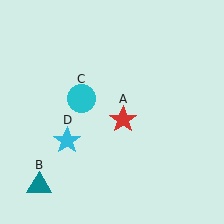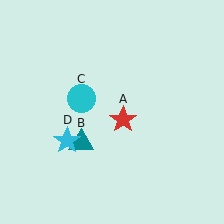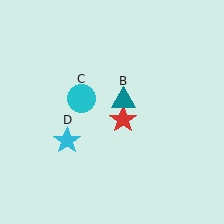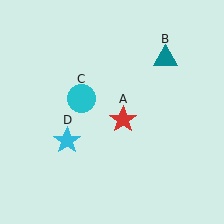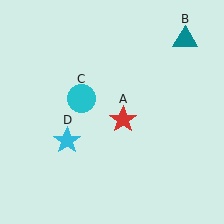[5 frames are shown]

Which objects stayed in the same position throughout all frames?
Red star (object A) and cyan circle (object C) and cyan star (object D) remained stationary.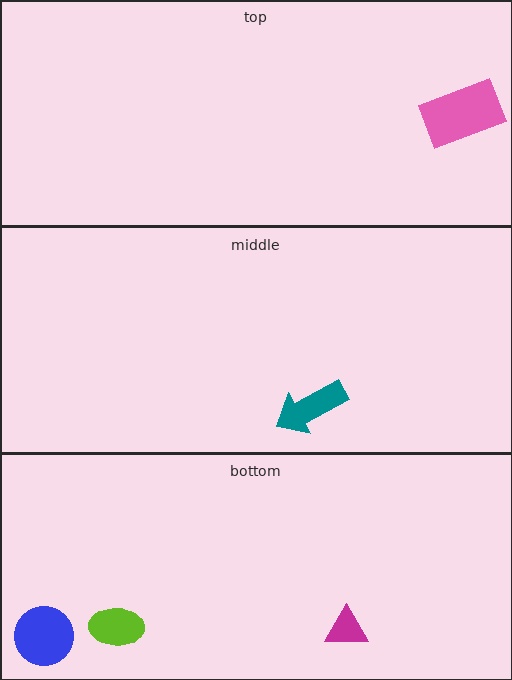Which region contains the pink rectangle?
The top region.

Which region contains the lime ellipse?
The bottom region.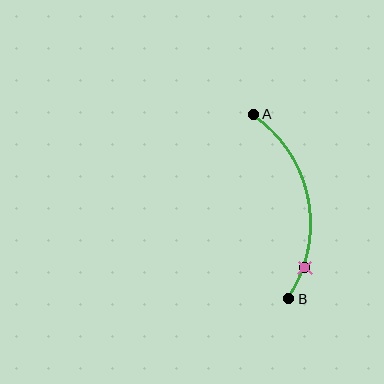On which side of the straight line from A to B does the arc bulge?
The arc bulges to the right of the straight line connecting A and B.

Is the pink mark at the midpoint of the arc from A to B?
No. The pink mark lies on the arc but is closer to endpoint B. The arc midpoint would be at the point on the curve equidistant along the arc from both A and B.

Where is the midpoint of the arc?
The arc midpoint is the point on the curve farthest from the straight line joining A and B. It sits to the right of that line.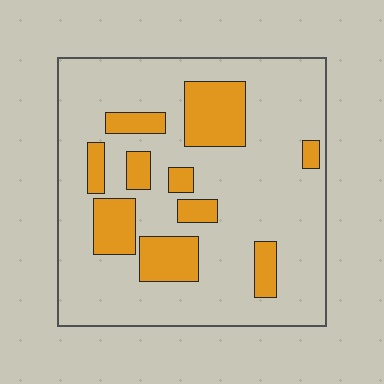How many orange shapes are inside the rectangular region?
10.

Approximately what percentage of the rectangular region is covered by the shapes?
Approximately 20%.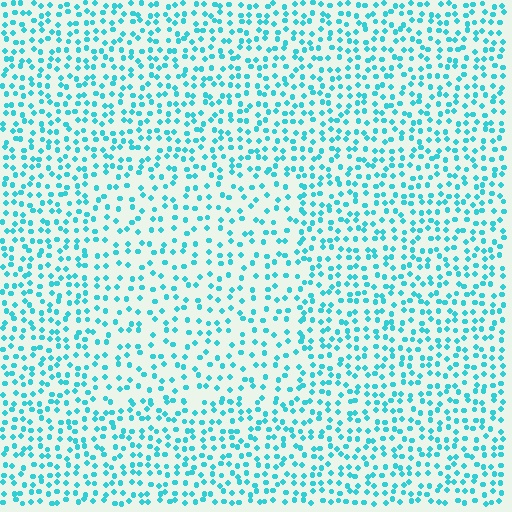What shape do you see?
I see a rectangle.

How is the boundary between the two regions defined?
The boundary is defined by a change in element density (approximately 1.6x ratio). All elements are the same color, size, and shape.